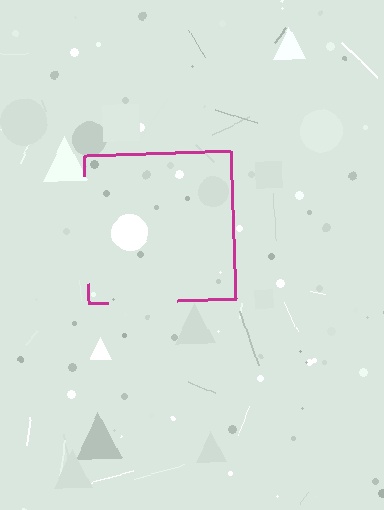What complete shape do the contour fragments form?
The contour fragments form a square.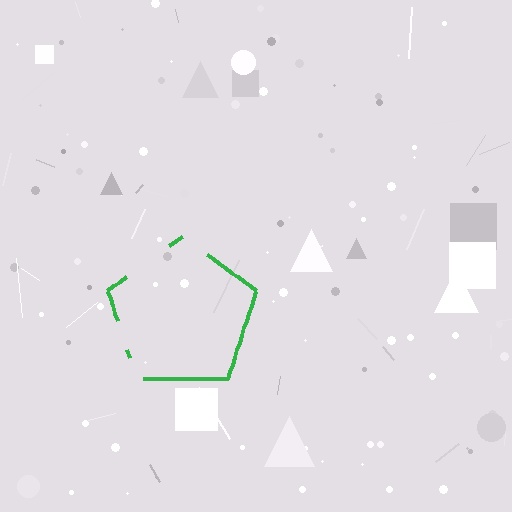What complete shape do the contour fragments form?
The contour fragments form a pentagon.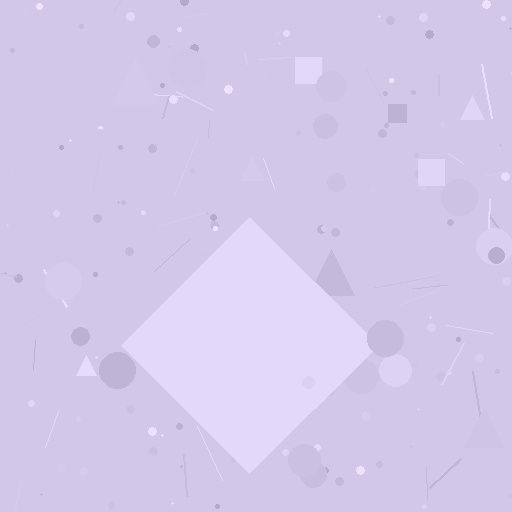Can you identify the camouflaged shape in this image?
The camouflaged shape is a diamond.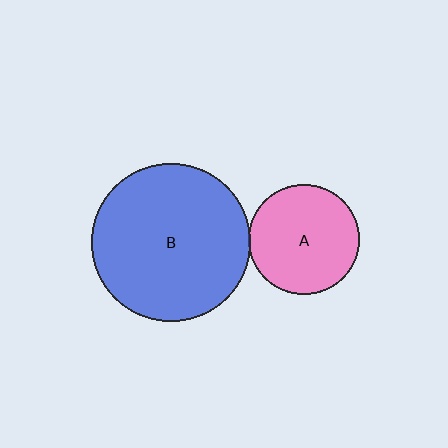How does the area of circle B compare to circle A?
Approximately 2.1 times.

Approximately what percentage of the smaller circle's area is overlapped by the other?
Approximately 5%.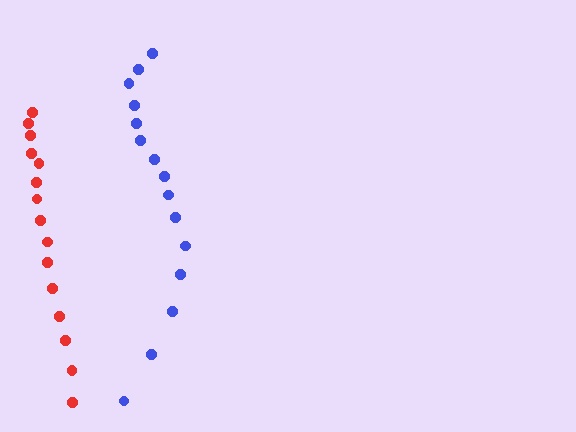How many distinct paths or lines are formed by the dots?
There are 2 distinct paths.